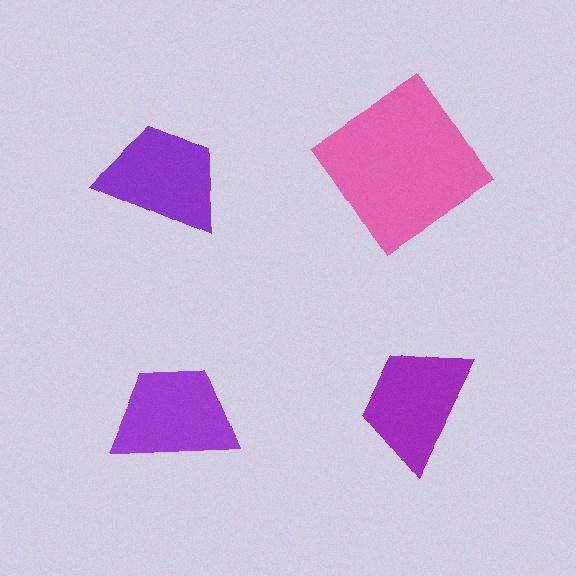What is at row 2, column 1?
A purple trapezoid.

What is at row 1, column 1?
A purple trapezoid.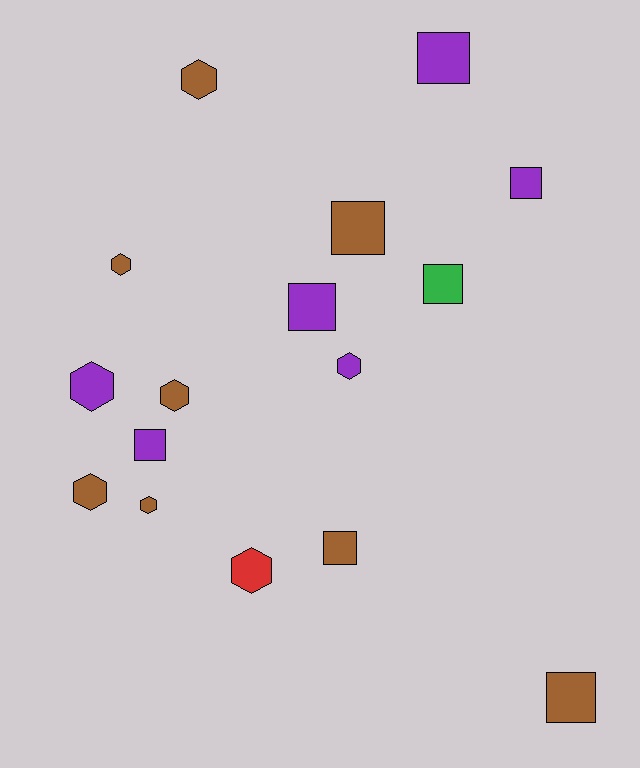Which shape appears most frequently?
Square, with 8 objects.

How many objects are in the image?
There are 16 objects.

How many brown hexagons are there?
There are 5 brown hexagons.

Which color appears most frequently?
Brown, with 8 objects.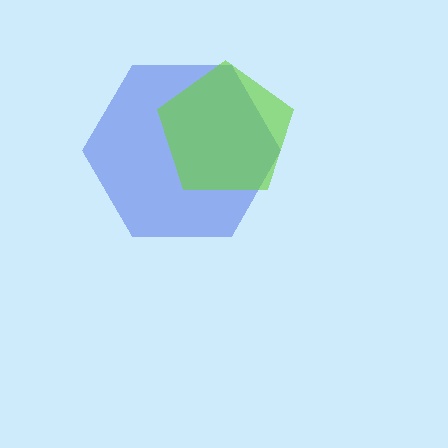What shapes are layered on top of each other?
The layered shapes are: a blue hexagon, a lime pentagon.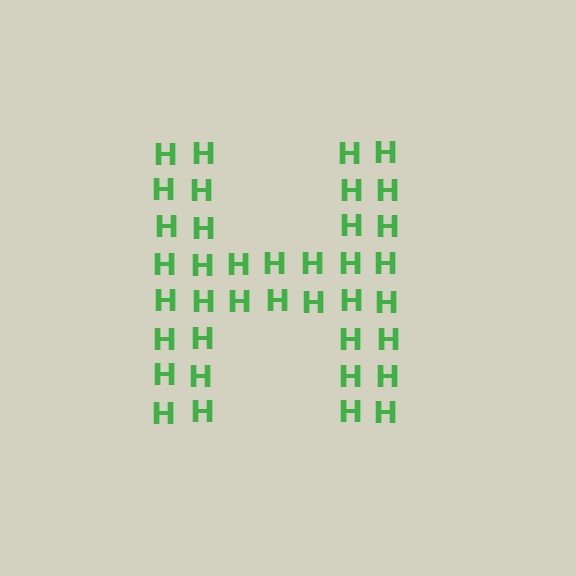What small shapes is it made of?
It is made of small letter H's.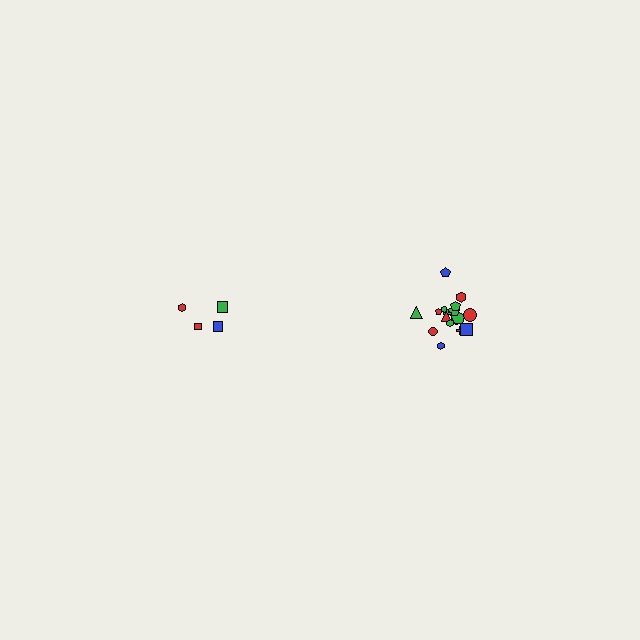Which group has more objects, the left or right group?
The right group.